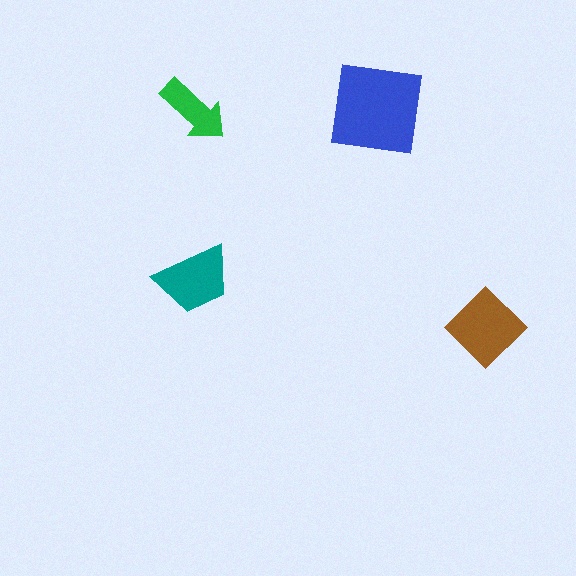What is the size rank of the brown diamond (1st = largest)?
2nd.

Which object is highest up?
The blue square is topmost.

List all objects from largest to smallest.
The blue square, the brown diamond, the teal trapezoid, the green arrow.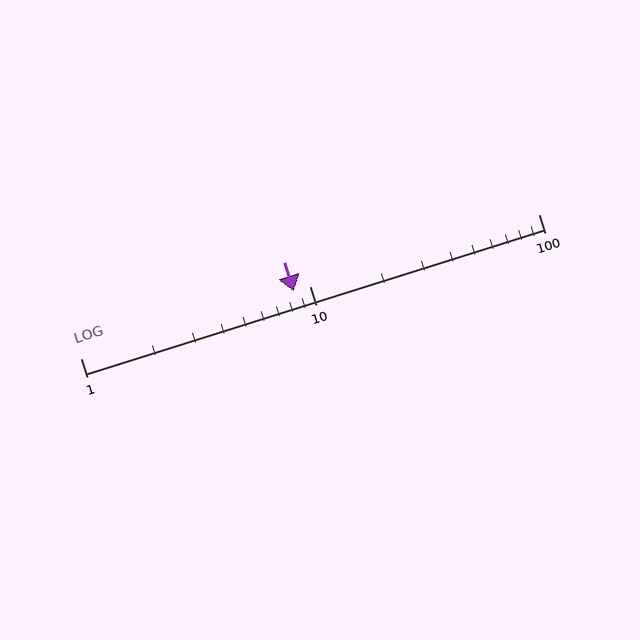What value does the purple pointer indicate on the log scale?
The pointer indicates approximately 8.5.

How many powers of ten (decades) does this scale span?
The scale spans 2 decades, from 1 to 100.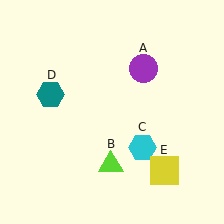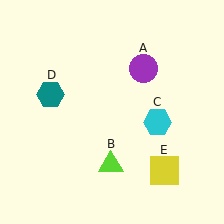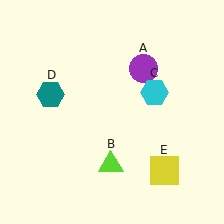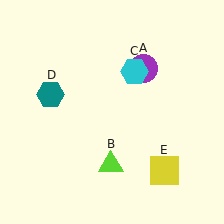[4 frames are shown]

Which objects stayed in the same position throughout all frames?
Purple circle (object A) and lime triangle (object B) and teal hexagon (object D) and yellow square (object E) remained stationary.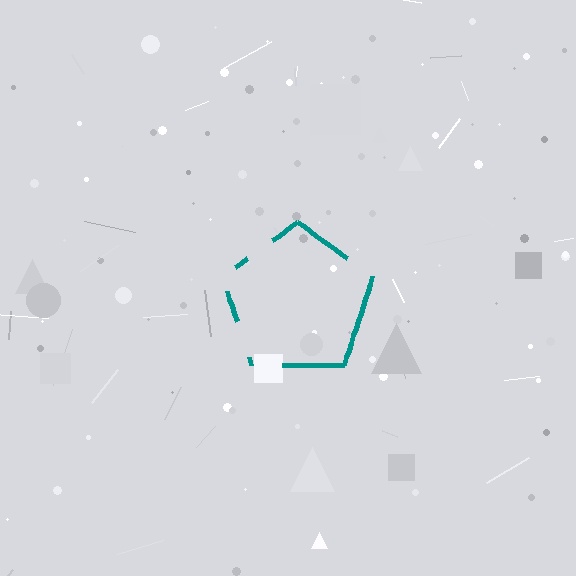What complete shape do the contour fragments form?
The contour fragments form a pentagon.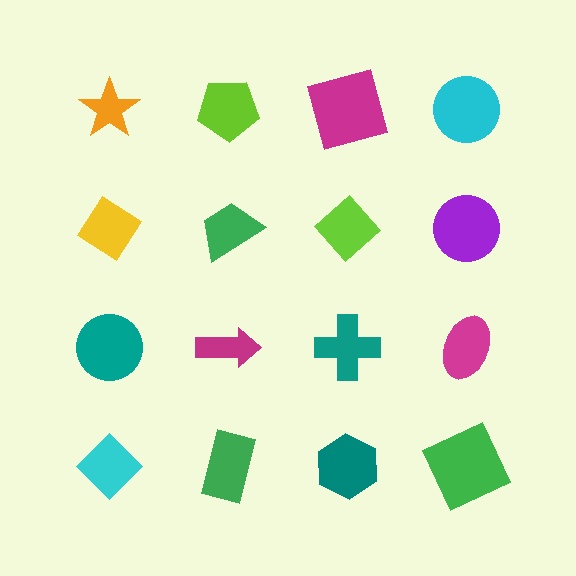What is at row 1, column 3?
A magenta square.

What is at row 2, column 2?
A green trapezoid.